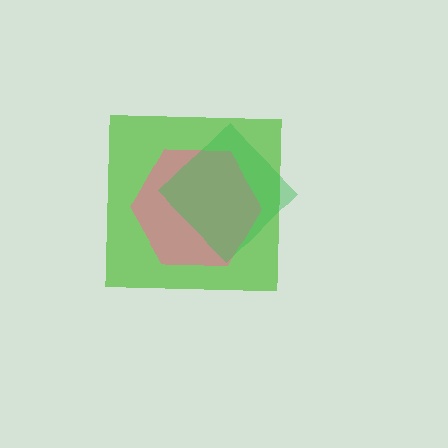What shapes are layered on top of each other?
The layered shapes are: a lime square, a pink hexagon, a green diamond.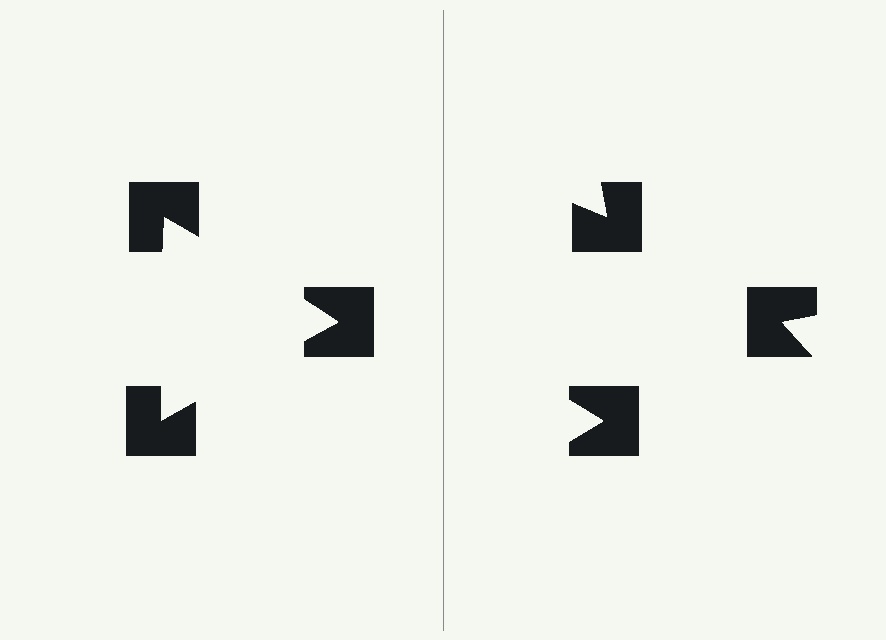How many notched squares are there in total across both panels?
6 — 3 on each side.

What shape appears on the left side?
An illusory triangle.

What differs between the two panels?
The notched squares are positioned identically on both sides; only the wedge orientations differ. On the left they align to a triangle; on the right they are misaligned.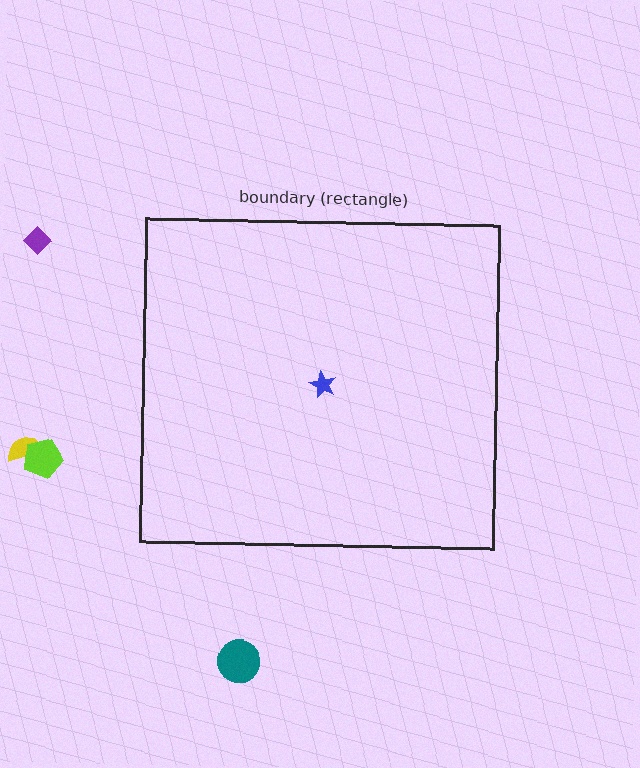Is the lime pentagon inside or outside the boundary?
Outside.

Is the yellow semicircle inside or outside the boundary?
Outside.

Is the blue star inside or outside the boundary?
Inside.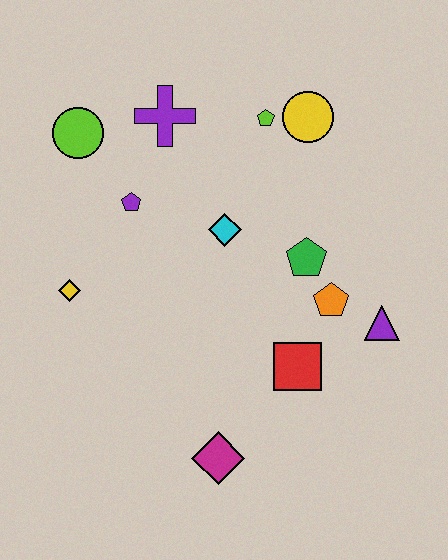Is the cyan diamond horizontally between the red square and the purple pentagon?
Yes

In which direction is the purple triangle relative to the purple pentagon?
The purple triangle is to the right of the purple pentagon.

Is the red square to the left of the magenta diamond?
No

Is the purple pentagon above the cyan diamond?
Yes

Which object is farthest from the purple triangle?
The lime circle is farthest from the purple triangle.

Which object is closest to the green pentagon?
The orange pentagon is closest to the green pentagon.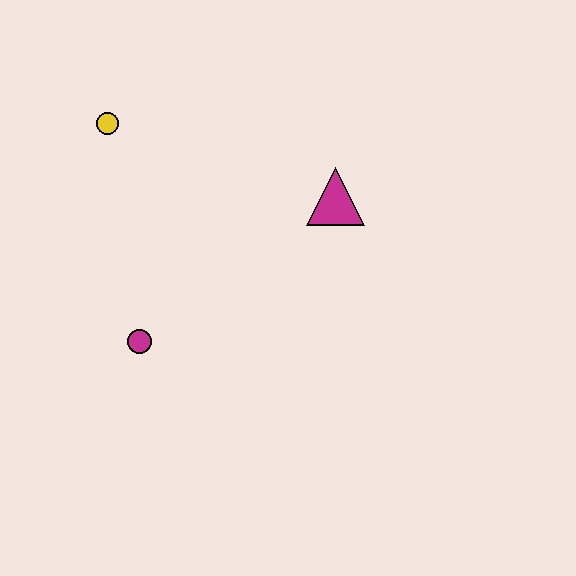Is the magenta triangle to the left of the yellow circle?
No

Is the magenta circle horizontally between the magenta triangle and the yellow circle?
Yes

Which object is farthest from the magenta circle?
The magenta triangle is farthest from the magenta circle.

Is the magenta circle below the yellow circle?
Yes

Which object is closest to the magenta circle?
The yellow circle is closest to the magenta circle.